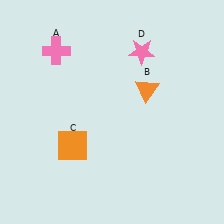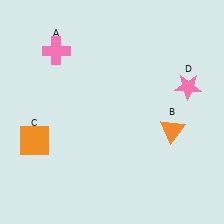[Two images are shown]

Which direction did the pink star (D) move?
The pink star (D) moved right.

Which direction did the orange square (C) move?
The orange square (C) moved left.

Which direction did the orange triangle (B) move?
The orange triangle (B) moved down.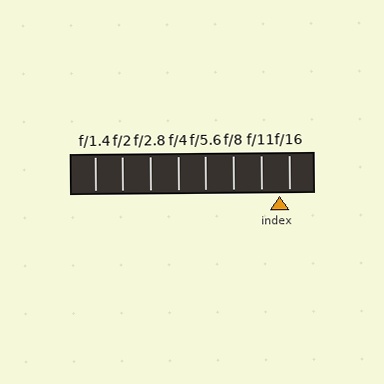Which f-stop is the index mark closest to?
The index mark is closest to f/16.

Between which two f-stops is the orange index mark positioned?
The index mark is between f/11 and f/16.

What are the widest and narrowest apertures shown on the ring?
The widest aperture shown is f/1.4 and the narrowest is f/16.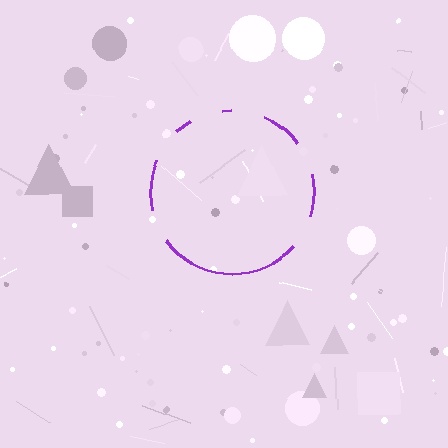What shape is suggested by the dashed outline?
The dashed outline suggests a circle.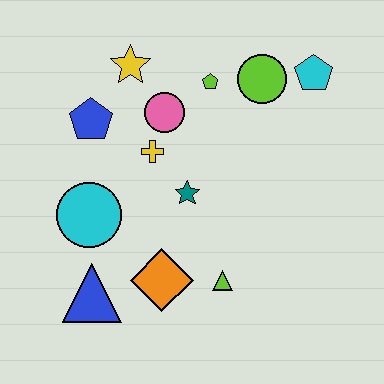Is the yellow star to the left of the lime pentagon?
Yes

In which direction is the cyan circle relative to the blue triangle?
The cyan circle is above the blue triangle.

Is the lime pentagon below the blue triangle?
No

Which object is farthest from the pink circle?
The blue triangle is farthest from the pink circle.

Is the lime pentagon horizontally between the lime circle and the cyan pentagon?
No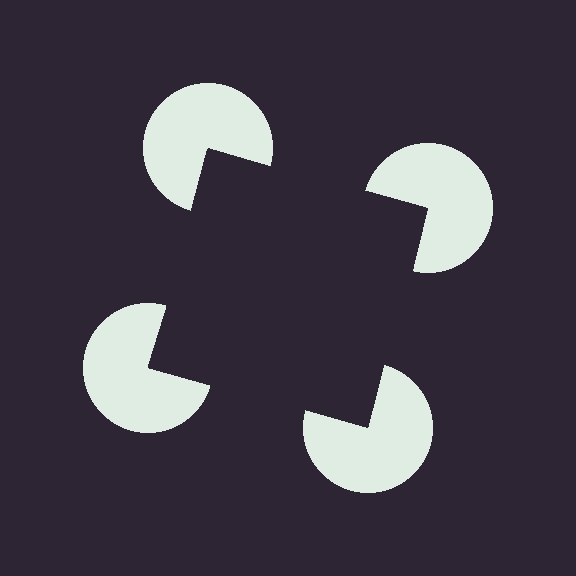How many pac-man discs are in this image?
There are 4 — one at each vertex of the illusory square.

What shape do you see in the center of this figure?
An illusory square — its edges are inferred from the aligned wedge cuts in the pac-man discs, not physically drawn.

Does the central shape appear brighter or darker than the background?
It typically appears slightly darker than the background, even though no actual brightness change is drawn.